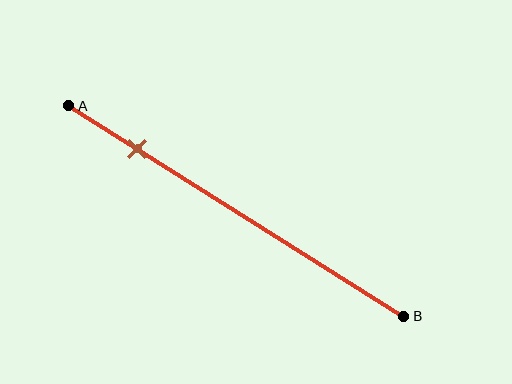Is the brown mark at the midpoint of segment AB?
No, the mark is at about 20% from A, not at the 50% midpoint.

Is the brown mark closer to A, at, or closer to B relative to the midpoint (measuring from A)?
The brown mark is closer to point A than the midpoint of segment AB.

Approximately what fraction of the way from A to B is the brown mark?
The brown mark is approximately 20% of the way from A to B.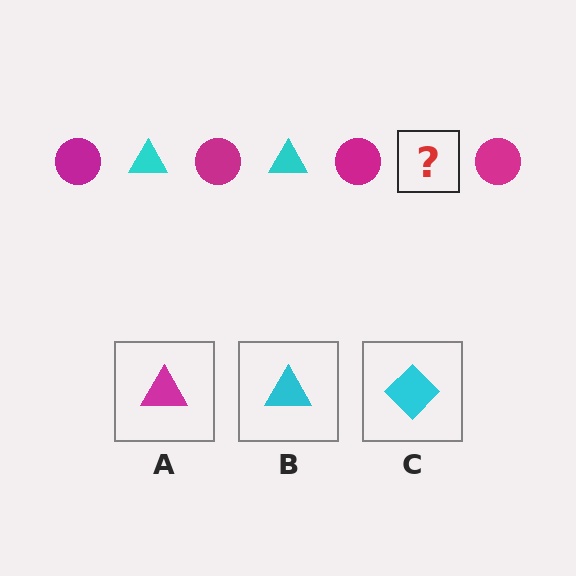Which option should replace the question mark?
Option B.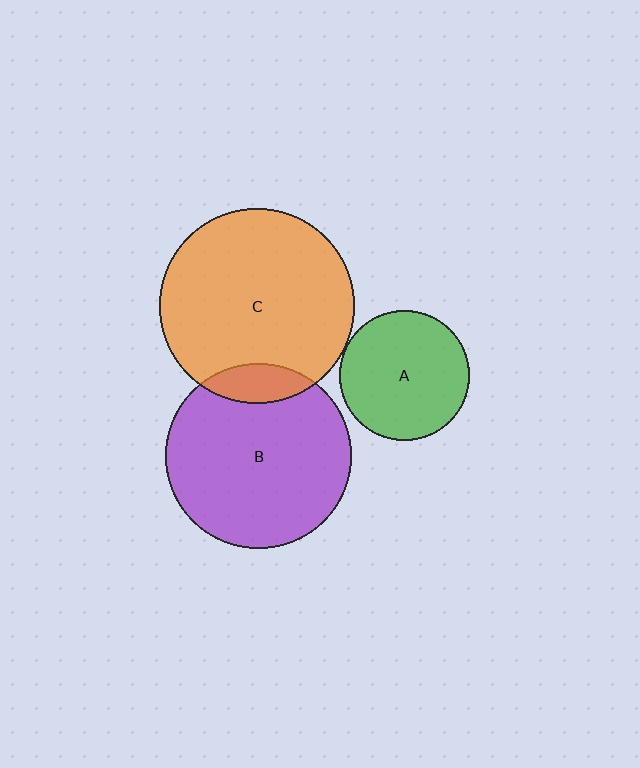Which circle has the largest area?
Circle C (orange).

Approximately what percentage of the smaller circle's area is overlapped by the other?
Approximately 10%.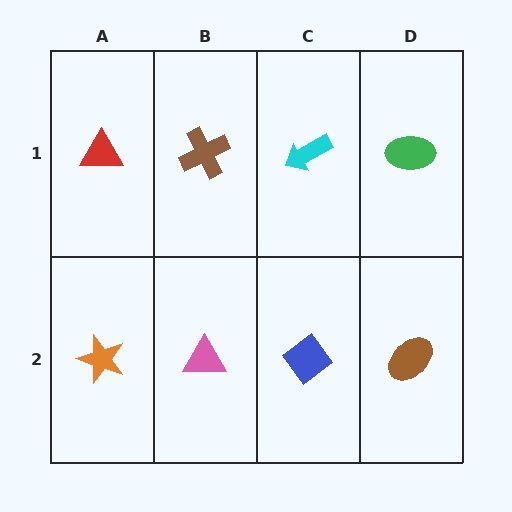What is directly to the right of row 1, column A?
A brown cross.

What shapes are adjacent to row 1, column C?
A blue diamond (row 2, column C), a brown cross (row 1, column B), a green ellipse (row 1, column D).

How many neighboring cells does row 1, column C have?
3.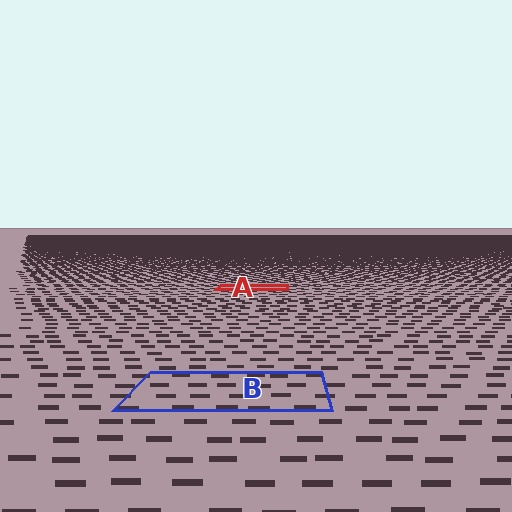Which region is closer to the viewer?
Region B is closer. The texture elements there are larger and more spread out.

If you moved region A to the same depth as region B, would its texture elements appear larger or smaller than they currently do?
They would appear larger. At a closer depth, the same texture elements are projected at a bigger on-screen size.